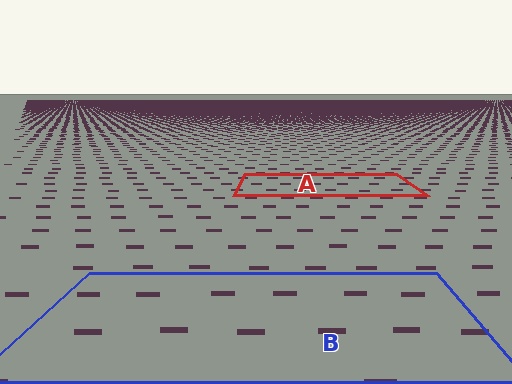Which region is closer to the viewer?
Region B is closer. The texture elements there are larger and more spread out.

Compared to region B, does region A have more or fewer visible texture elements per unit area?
Region A has more texture elements per unit area — they are packed more densely because it is farther away.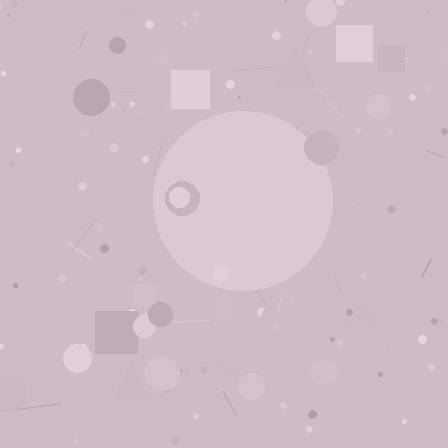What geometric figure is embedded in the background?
A circle is embedded in the background.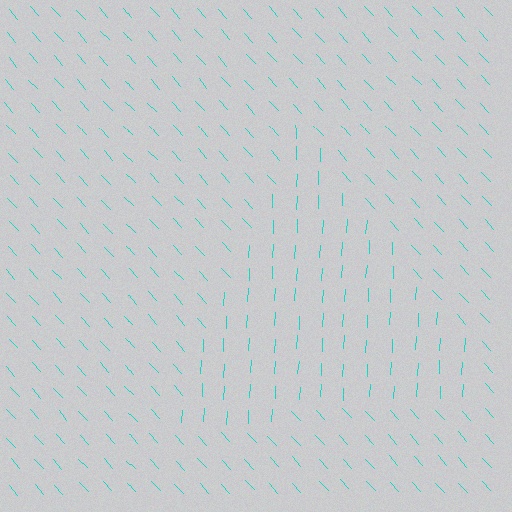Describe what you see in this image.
The image is filled with small cyan line segments. A triangle region in the image has lines oriented differently from the surrounding lines, creating a visible texture boundary.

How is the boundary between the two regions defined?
The boundary is defined purely by a change in line orientation (approximately 45 degrees difference). All lines are the same color and thickness.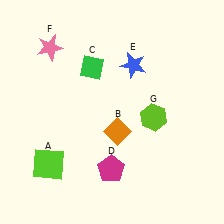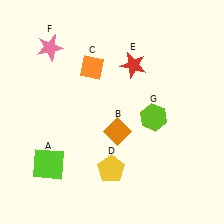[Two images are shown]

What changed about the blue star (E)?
In Image 1, E is blue. In Image 2, it changed to red.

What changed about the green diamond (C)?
In Image 1, C is green. In Image 2, it changed to orange.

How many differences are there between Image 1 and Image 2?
There are 3 differences between the two images.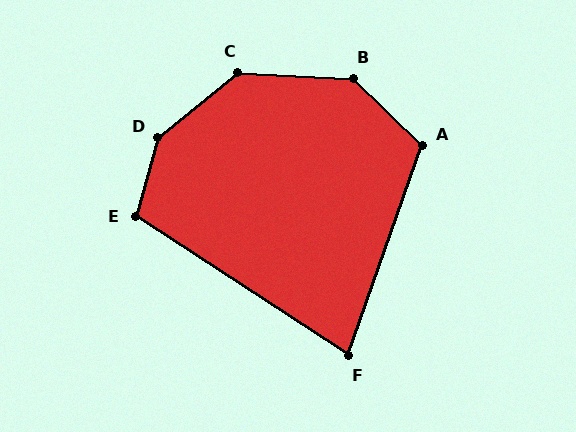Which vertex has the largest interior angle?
D, at approximately 145 degrees.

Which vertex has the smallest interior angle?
F, at approximately 76 degrees.